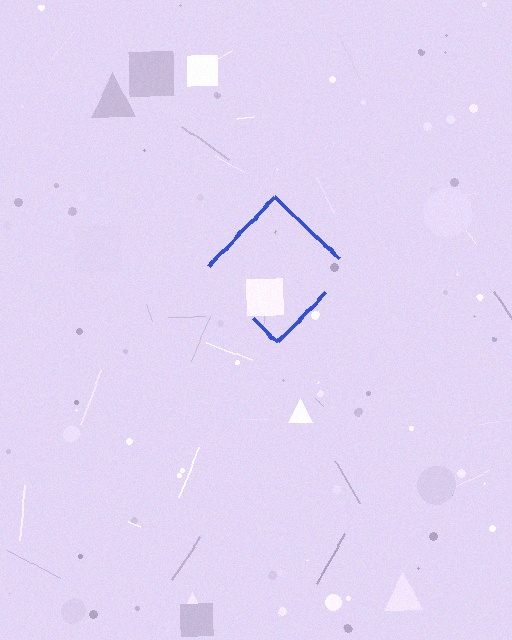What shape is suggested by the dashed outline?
The dashed outline suggests a diamond.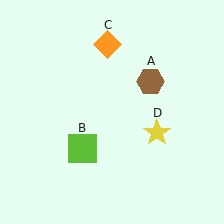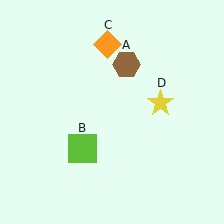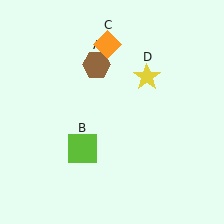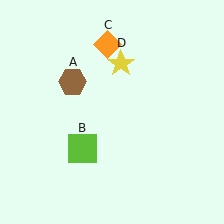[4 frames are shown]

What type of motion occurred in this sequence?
The brown hexagon (object A), yellow star (object D) rotated counterclockwise around the center of the scene.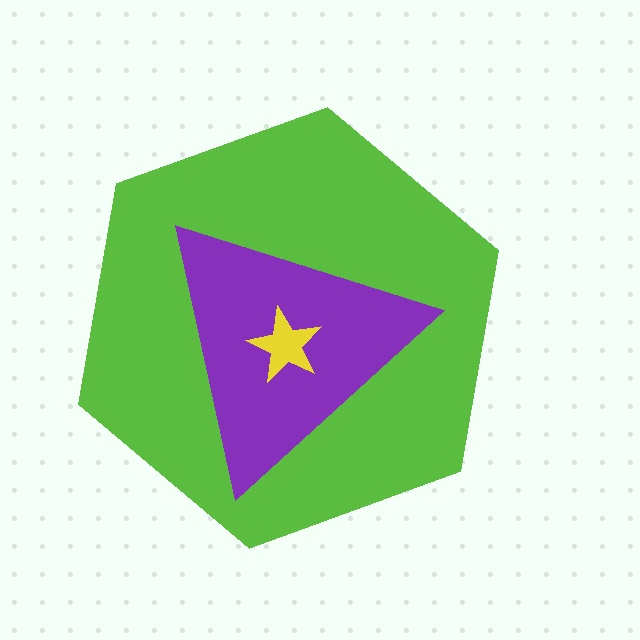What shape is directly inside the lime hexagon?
The purple triangle.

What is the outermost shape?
The lime hexagon.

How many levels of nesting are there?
3.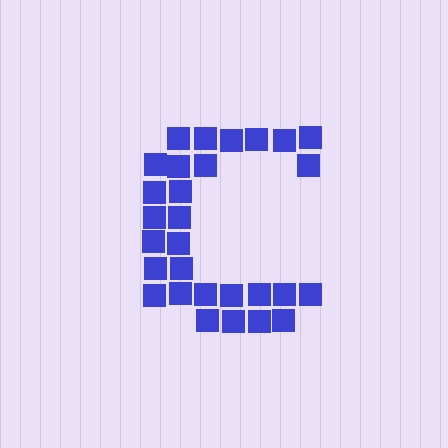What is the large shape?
The large shape is the letter C.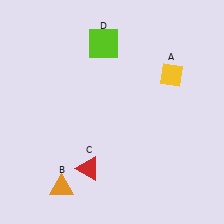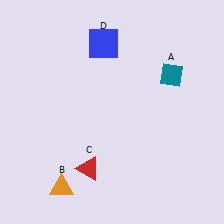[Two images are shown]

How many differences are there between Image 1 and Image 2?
There are 2 differences between the two images.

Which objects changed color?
A changed from yellow to teal. D changed from lime to blue.